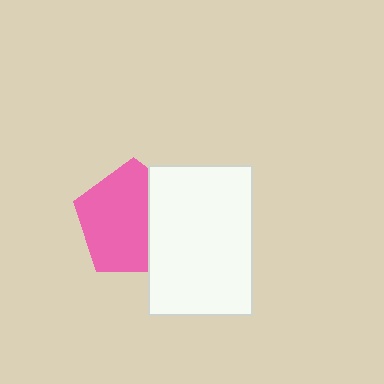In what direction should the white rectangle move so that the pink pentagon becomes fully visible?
The white rectangle should move right. That is the shortest direction to clear the overlap and leave the pink pentagon fully visible.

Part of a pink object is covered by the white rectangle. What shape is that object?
It is a pentagon.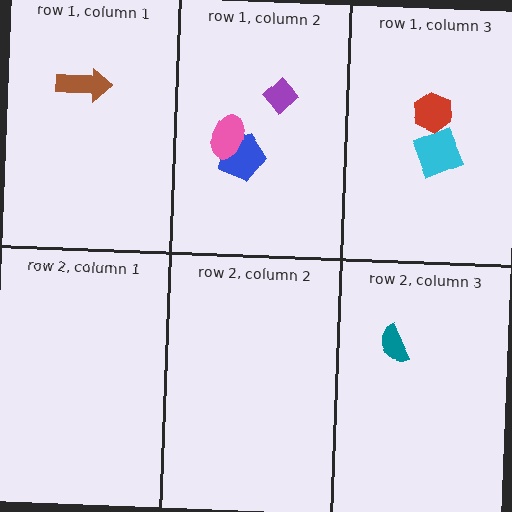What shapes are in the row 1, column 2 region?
The purple diamond, the blue pentagon, the pink ellipse.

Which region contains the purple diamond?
The row 1, column 2 region.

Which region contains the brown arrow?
The row 1, column 1 region.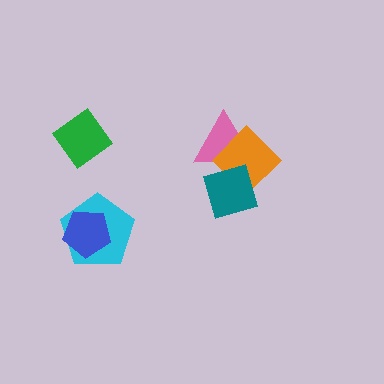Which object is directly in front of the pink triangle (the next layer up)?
The orange diamond is directly in front of the pink triangle.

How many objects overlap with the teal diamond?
2 objects overlap with the teal diamond.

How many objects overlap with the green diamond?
0 objects overlap with the green diamond.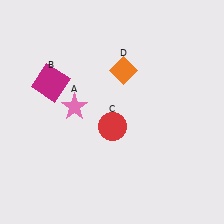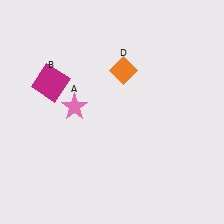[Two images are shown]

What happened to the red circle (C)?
The red circle (C) was removed in Image 2. It was in the bottom-right area of Image 1.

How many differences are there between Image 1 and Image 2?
There is 1 difference between the two images.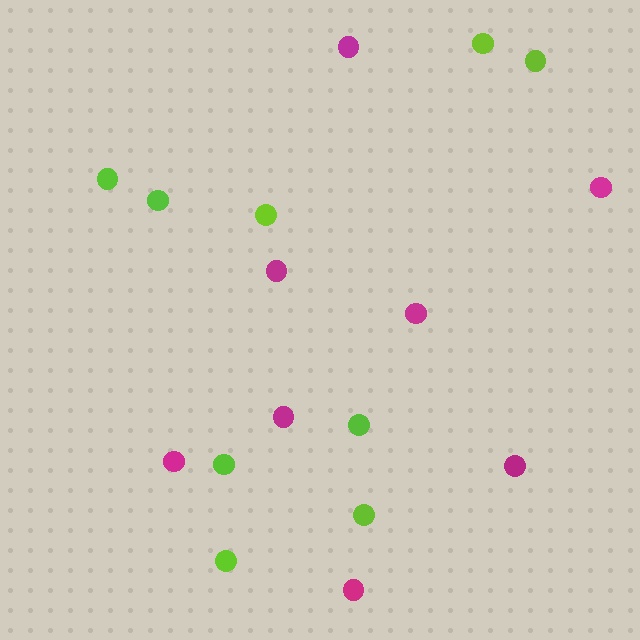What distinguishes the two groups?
There are 2 groups: one group of magenta circles (8) and one group of lime circles (9).